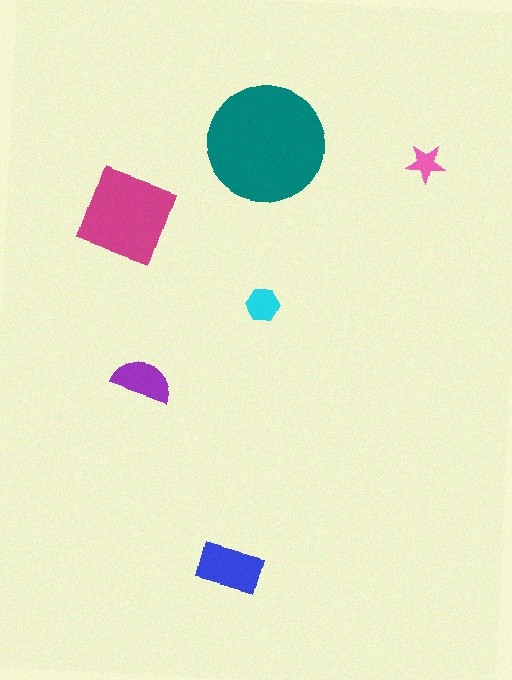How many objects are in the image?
There are 6 objects in the image.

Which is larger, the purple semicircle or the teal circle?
The teal circle.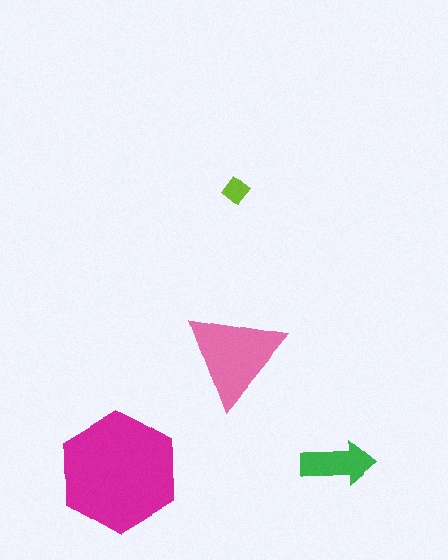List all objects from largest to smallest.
The magenta hexagon, the pink triangle, the green arrow, the lime diamond.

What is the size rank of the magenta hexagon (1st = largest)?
1st.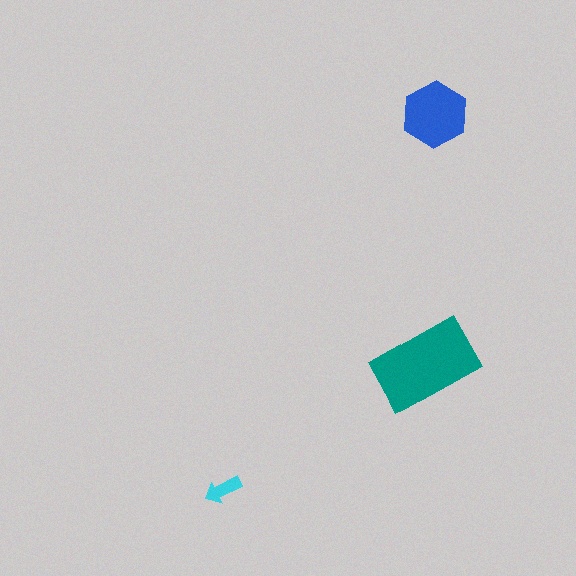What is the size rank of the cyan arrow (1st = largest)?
3rd.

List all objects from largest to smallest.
The teal rectangle, the blue hexagon, the cyan arrow.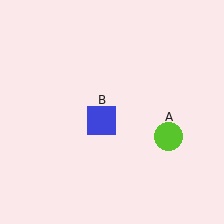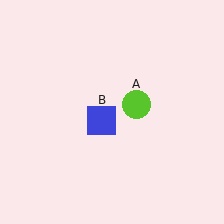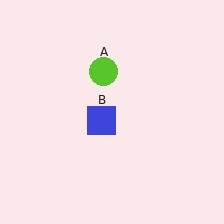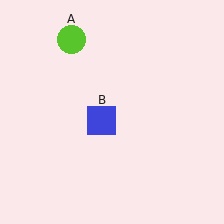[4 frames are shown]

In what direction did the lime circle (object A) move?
The lime circle (object A) moved up and to the left.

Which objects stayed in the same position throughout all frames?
Blue square (object B) remained stationary.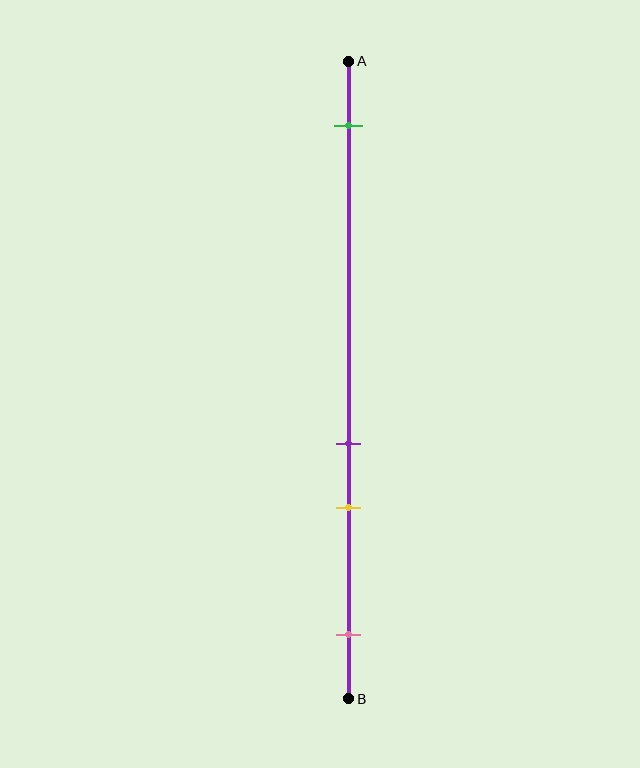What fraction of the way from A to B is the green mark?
The green mark is approximately 10% (0.1) of the way from A to B.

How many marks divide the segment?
There are 4 marks dividing the segment.